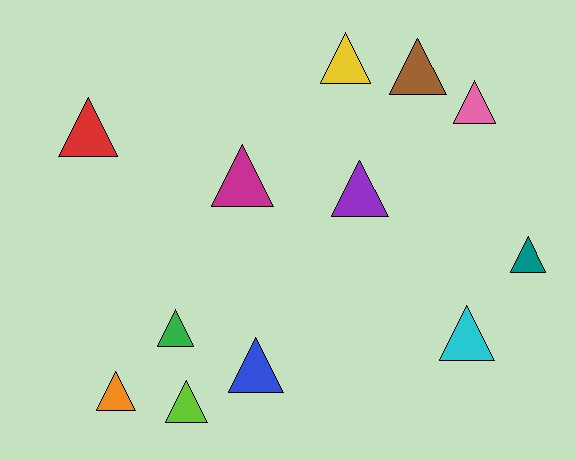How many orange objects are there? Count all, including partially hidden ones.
There is 1 orange object.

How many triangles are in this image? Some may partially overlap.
There are 12 triangles.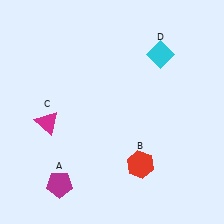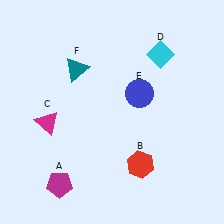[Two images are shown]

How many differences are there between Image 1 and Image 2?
There are 2 differences between the two images.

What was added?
A blue circle (E), a teal triangle (F) were added in Image 2.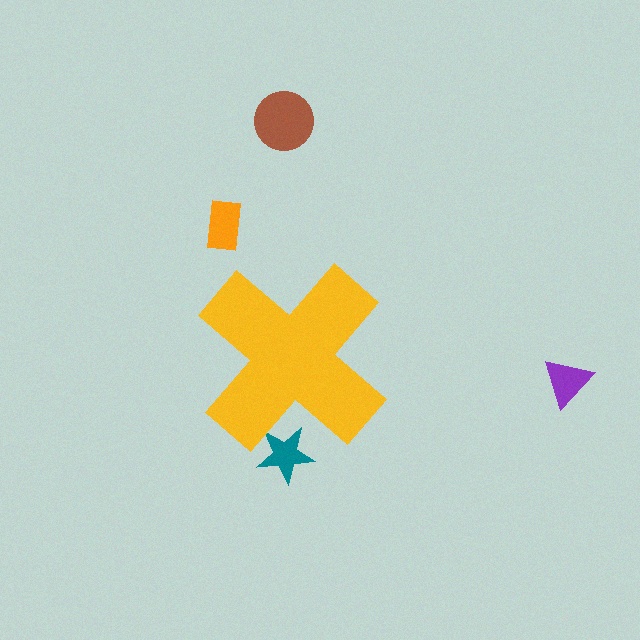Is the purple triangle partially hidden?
No, the purple triangle is fully visible.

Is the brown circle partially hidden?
No, the brown circle is fully visible.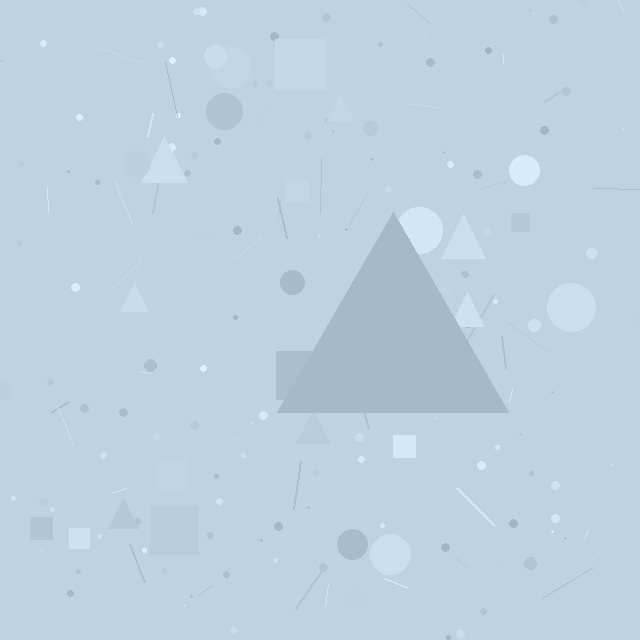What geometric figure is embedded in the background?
A triangle is embedded in the background.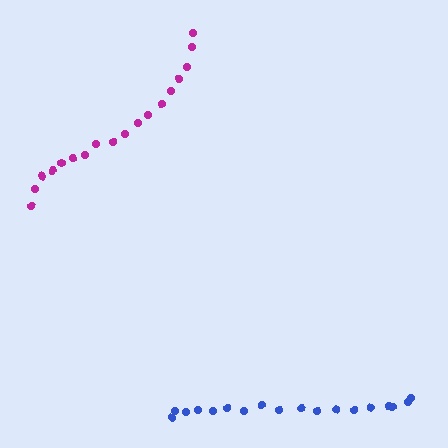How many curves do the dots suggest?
There are 2 distinct paths.